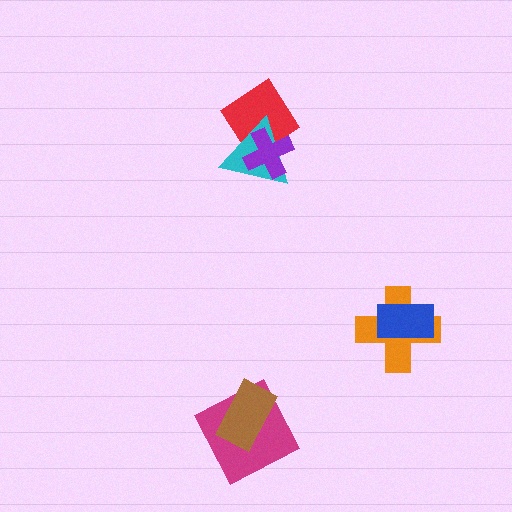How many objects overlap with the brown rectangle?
1 object overlaps with the brown rectangle.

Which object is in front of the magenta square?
The brown rectangle is in front of the magenta square.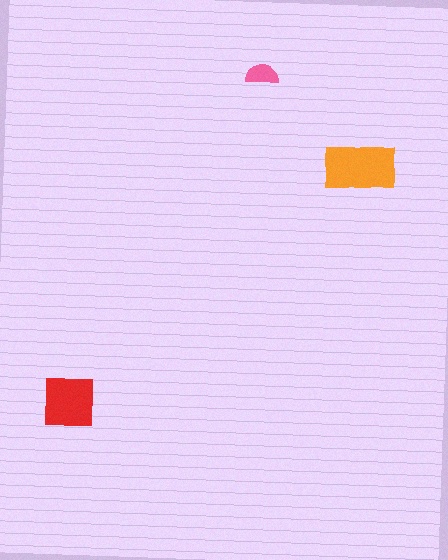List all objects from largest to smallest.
The orange rectangle, the red square, the pink semicircle.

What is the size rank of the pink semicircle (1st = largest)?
3rd.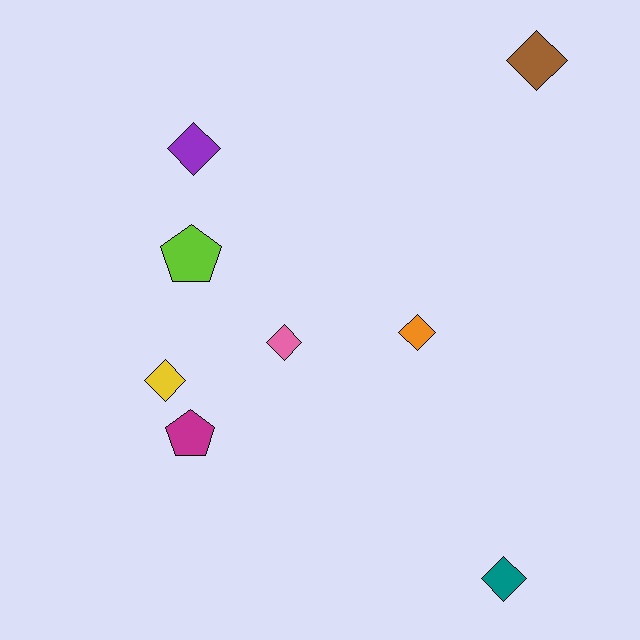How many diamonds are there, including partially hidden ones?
There are 6 diamonds.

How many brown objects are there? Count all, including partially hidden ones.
There is 1 brown object.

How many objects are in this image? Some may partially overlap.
There are 8 objects.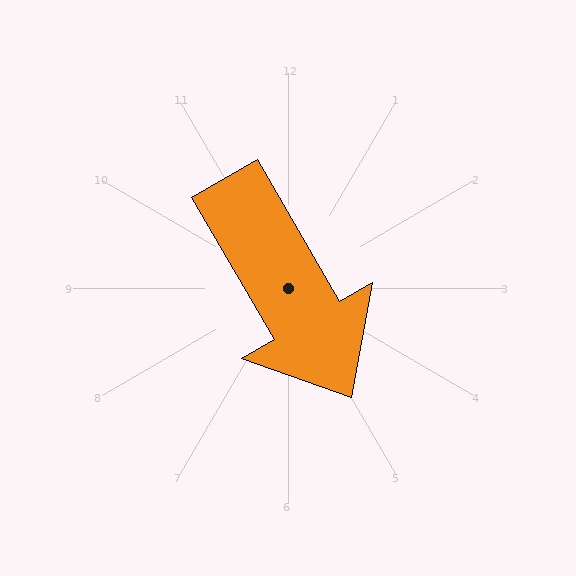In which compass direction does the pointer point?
Southeast.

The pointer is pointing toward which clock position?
Roughly 5 o'clock.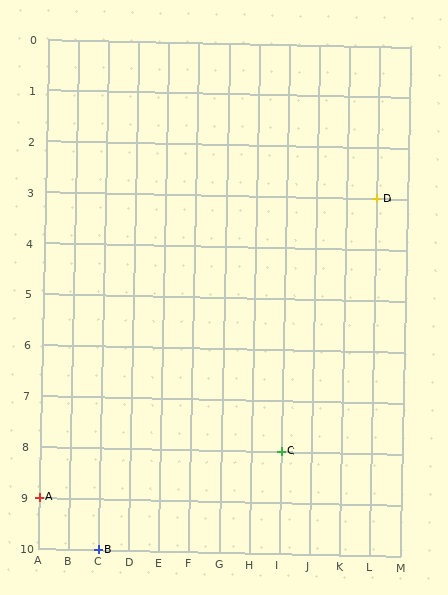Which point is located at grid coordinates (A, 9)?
Point A is at (A, 9).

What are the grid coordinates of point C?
Point C is at grid coordinates (I, 8).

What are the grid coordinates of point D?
Point D is at grid coordinates (L, 3).